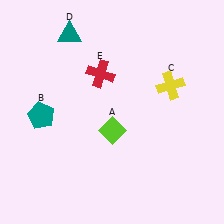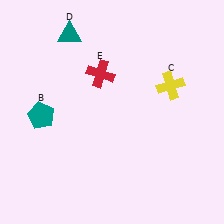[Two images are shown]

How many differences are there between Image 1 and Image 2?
There is 1 difference between the two images.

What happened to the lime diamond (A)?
The lime diamond (A) was removed in Image 2. It was in the bottom-right area of Image 1.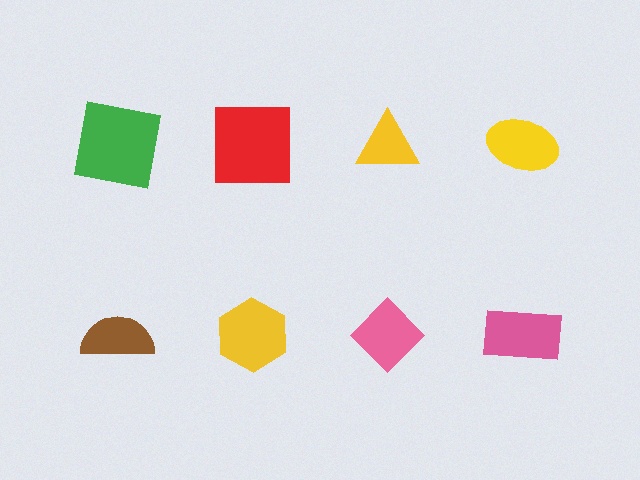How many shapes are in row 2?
4 shapes.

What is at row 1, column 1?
A green square.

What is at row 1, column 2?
A red square.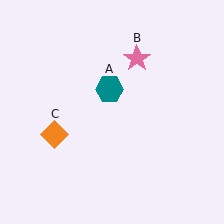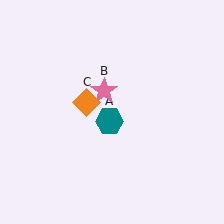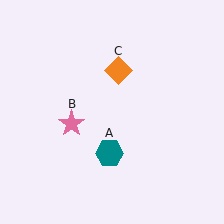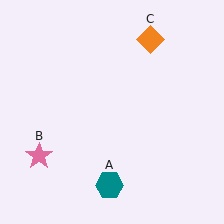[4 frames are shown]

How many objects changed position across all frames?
3 objects changed position: teal hexagon (object A), pink star (object B), orange diamond (object C).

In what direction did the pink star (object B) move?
The pink star (object B) moved down and to the left.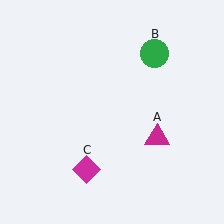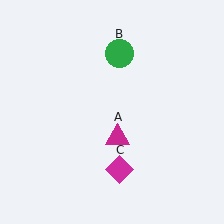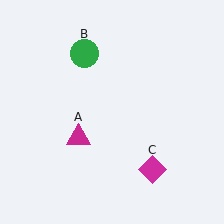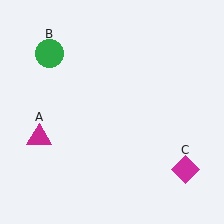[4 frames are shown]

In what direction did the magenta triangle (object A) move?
The magenta triangle (object A) moved left.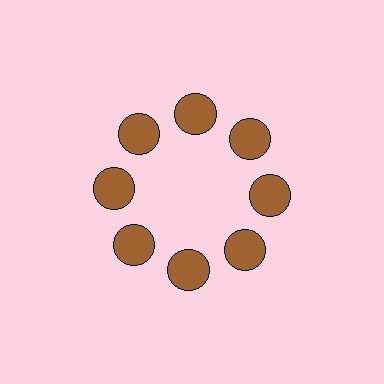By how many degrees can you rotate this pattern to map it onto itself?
The pattern maps onto itself every 45 degrees of rotation.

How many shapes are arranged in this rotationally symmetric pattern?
There are 8 shapes, arranged in 8 groups of 1.